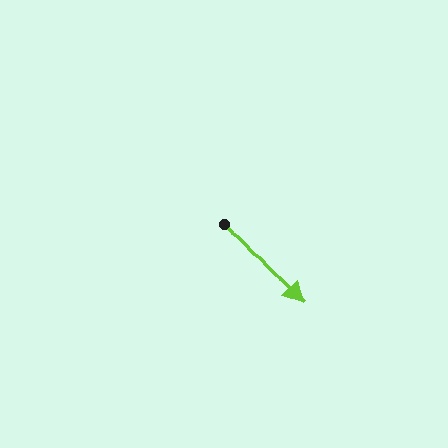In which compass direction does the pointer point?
Southeast.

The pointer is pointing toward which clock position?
Roughly 5 o'clock.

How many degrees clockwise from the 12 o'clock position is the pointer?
Approximately 137 degrees.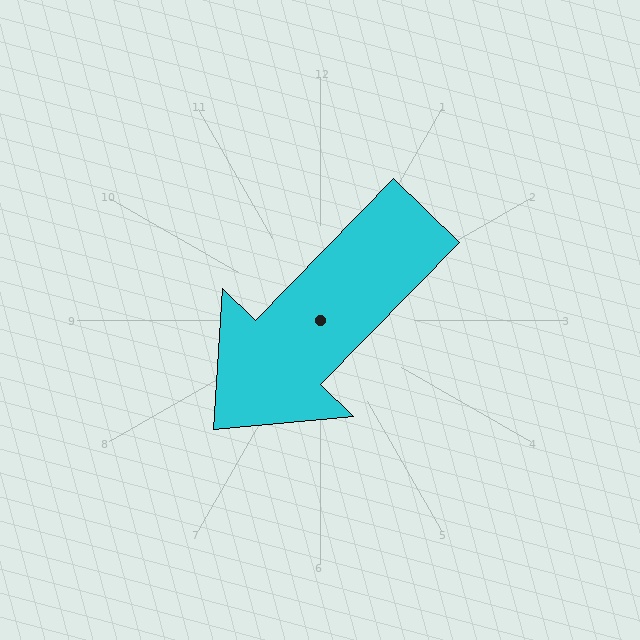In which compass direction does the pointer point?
Southwest.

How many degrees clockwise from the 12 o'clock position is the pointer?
Approximately 224 degrees.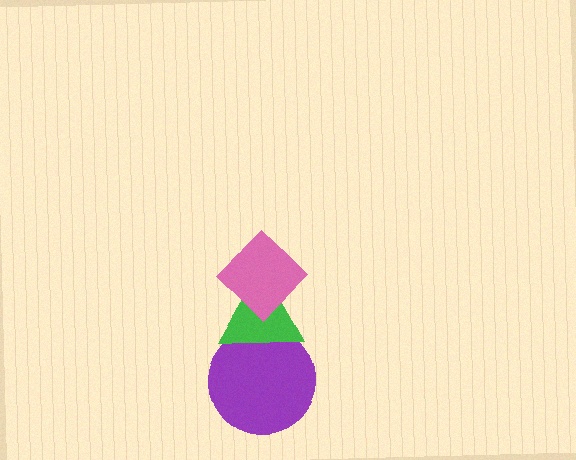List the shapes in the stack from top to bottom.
From top to bottom: the pink diamond, the green triangle, the purple circle.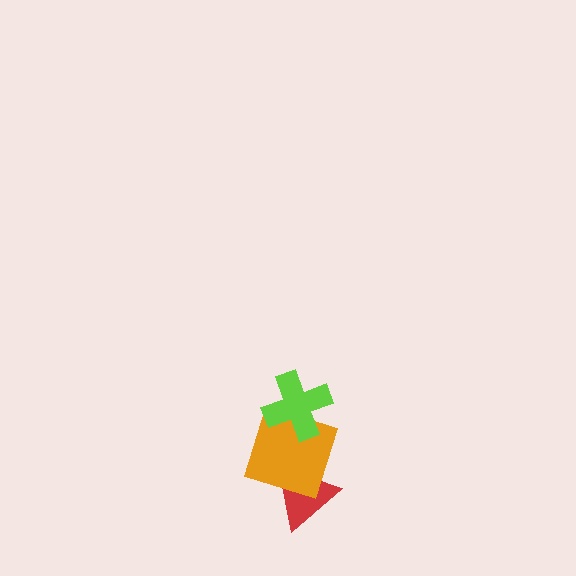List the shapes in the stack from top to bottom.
From top to bottom: the lime cross, the orange square, the red triangle.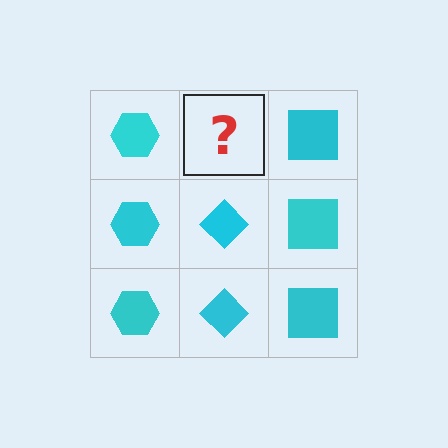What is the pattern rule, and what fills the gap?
The rule is that each column has a consistent shape. The gap should be filled with a cyan diamond.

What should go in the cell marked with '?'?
The missing cell should contain a cyan diamond.